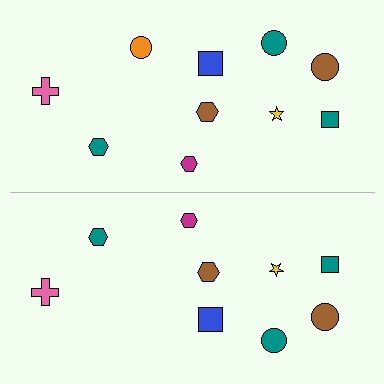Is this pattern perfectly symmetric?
No, the pattern is not perfectly symmetric. A orange circle is missing from the bottom side.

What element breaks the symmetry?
A orange circle is missing from the bottom side.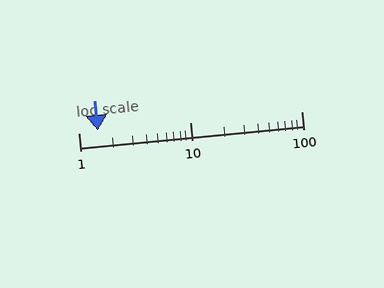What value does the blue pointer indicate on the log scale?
The pointer indicates approximately 1.5.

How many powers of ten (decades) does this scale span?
The scale spans 2 decades, from 1 to 100.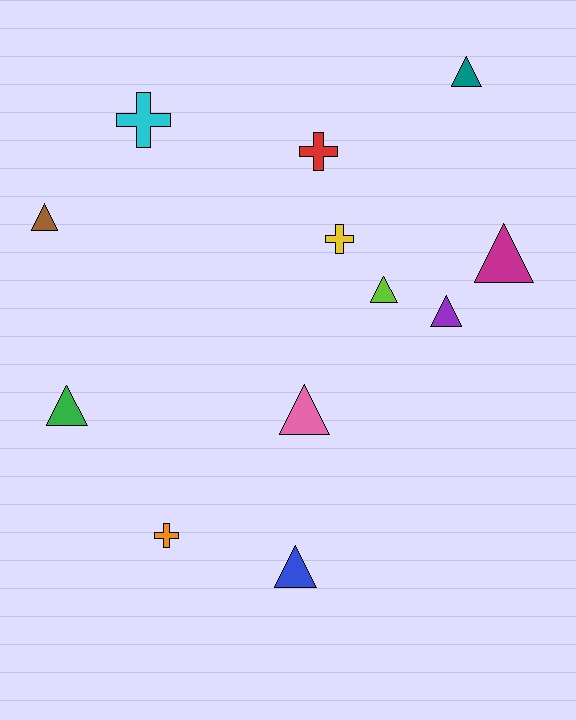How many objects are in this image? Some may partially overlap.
There are 12 objects.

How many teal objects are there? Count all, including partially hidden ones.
There is 1 teal object.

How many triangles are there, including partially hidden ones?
There are 8 triangles.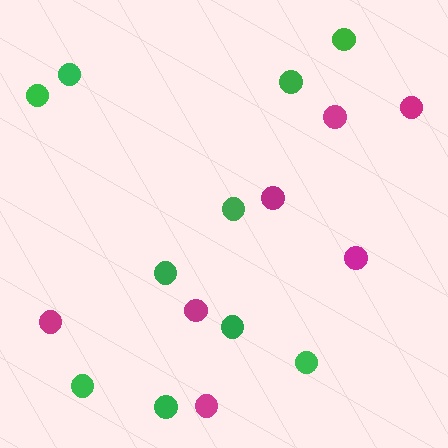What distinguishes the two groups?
There are 2 groups: one group of magenta circles (7) and one group of green circles (10).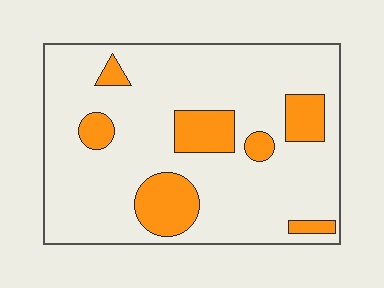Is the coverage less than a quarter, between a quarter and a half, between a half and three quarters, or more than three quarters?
Less than a quarter.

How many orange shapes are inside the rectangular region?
7.